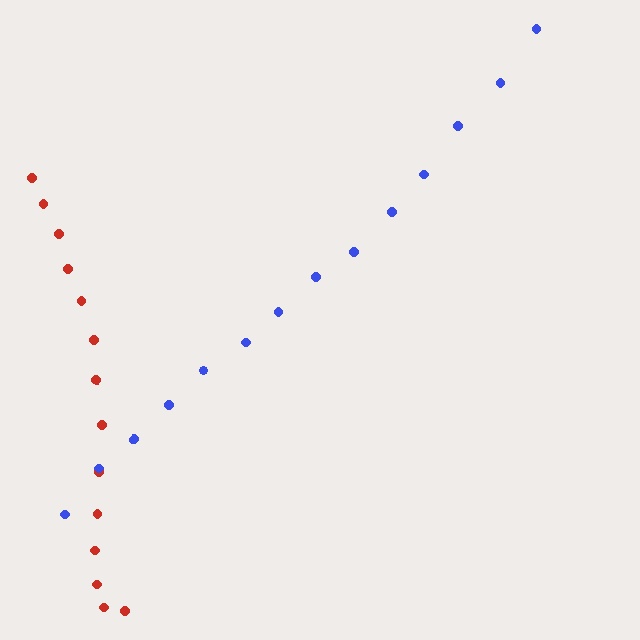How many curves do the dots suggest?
There are 2 distinct paths.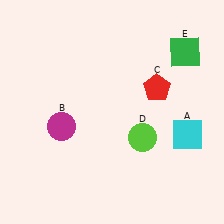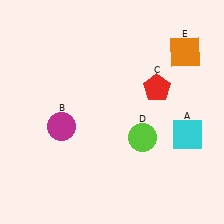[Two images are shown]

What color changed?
The square (E) changed from green in Image 1 to orange in Image 2.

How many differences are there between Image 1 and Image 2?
There is 1 difference between the two images.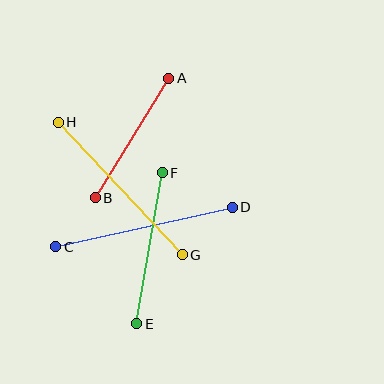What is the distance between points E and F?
The distance is approximately 153 pixels.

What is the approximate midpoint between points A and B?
The midpoint is at approximately (132, 138) pixels.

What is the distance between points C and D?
The distance is approximately 181 pixels.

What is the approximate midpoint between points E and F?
The midpoint is at approximately (149, 248) pixels.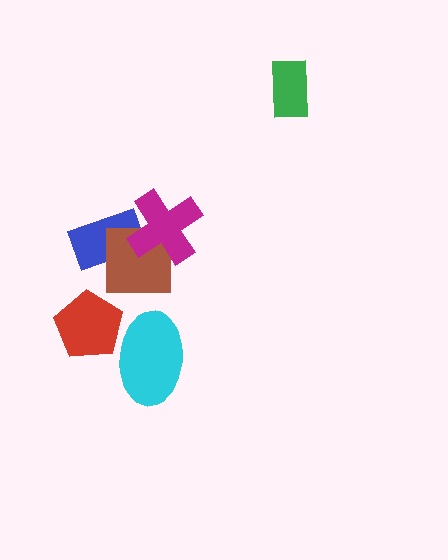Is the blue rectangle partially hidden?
Yes, it is partially covered by another shape.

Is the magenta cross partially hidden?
No, no other shape covers it.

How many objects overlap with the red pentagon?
1 object overlaps with the red pentagon.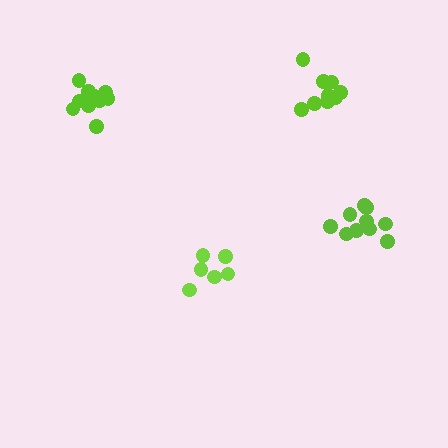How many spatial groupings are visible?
There are 4 spatial groupings.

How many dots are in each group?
Group 1: 6 dots, Group 2: 10 dots, Group 3: 10 dots, Group 4: 9 dots (35 total).